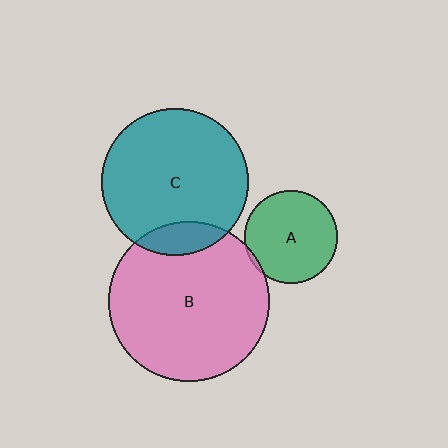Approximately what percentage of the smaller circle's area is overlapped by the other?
Approximately 15%.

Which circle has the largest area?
Circle B (pink).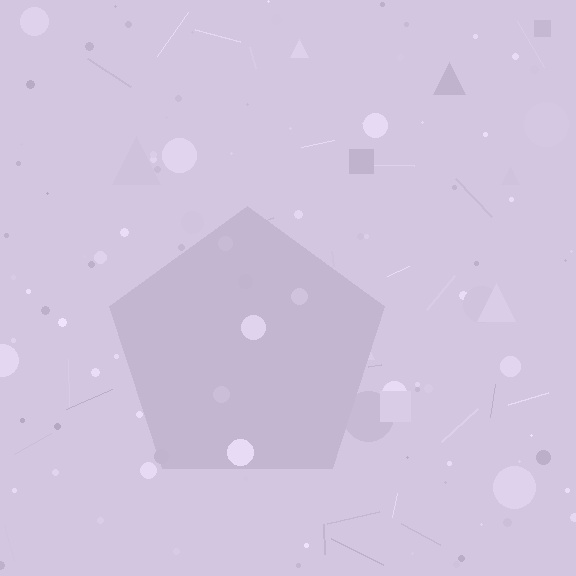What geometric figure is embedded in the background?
A pentagon is embedded in the background.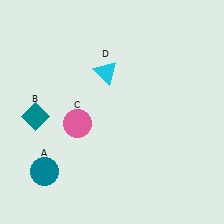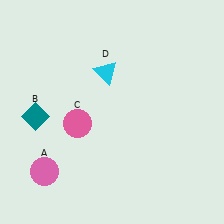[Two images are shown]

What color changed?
The circle (A) changed from teal in Image 1 to pink in Image 2.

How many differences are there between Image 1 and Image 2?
There is 1 difference between the two images.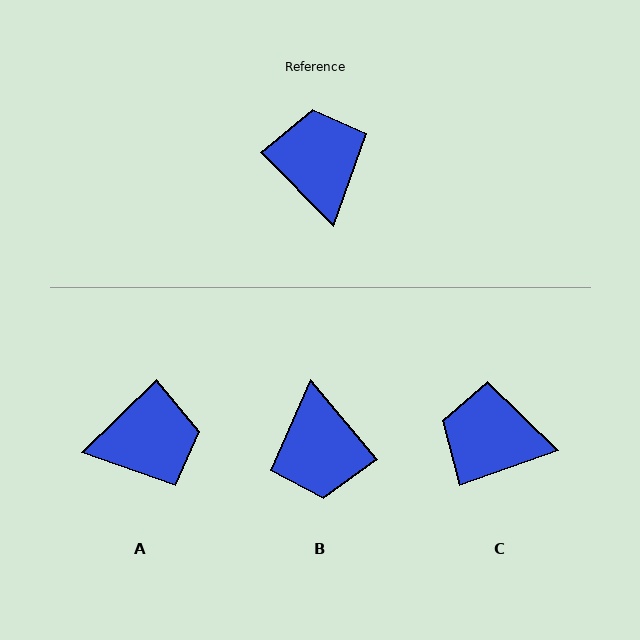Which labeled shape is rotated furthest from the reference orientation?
B, about 176 degrees away.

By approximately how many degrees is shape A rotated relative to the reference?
Approximately 90 degrees clockwise.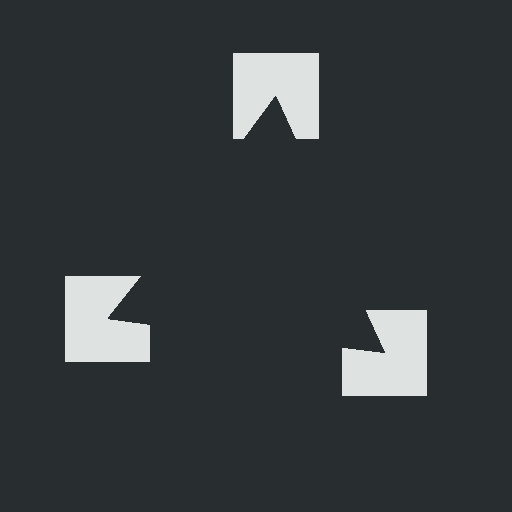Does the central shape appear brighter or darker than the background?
It typically appears slightly darker than the background, even though no actual brightness change is drawn.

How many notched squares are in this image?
There are 3 — one at each vertex of the illusory triangle.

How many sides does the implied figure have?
3 sides.